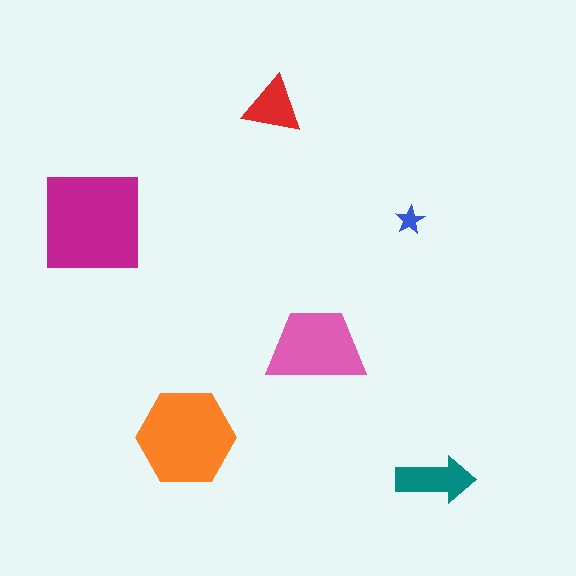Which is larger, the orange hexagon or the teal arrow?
The orange hexagon.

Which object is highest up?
The red triangle is topmost.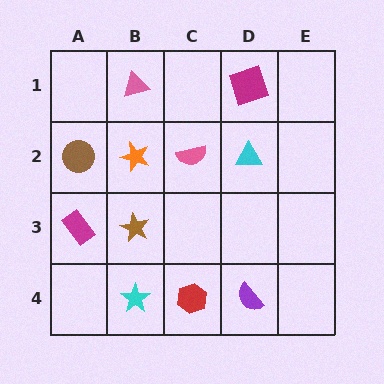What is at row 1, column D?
A magenta square.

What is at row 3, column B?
A brown star.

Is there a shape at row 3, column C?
No, that cell is empty.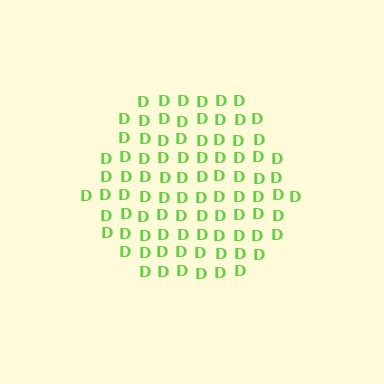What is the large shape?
The large shape is a hexagon.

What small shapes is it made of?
It is made of small letter D's.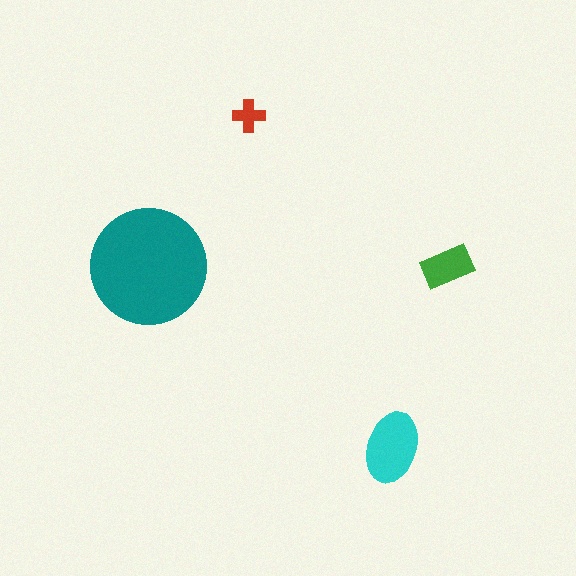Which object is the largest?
The teal circle.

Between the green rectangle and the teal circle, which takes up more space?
The teal circle.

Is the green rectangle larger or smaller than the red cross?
Larger.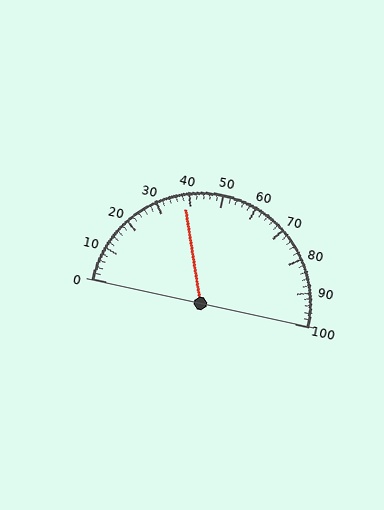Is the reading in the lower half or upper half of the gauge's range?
The reading is in the lower half of the range (0 to 100).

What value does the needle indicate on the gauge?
The needle indicates approximately 38.